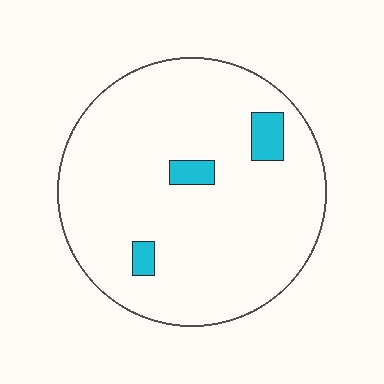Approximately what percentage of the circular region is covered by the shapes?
Approximately 5%.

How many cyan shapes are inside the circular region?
3.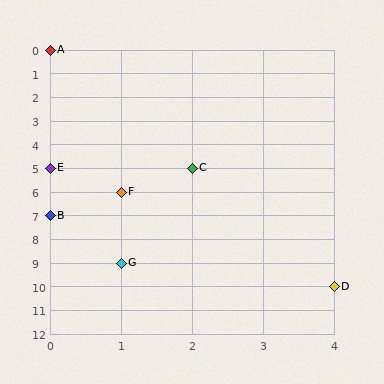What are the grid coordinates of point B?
Point B is at grid coordinates (0, 7).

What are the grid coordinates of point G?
Point G is at grid coordinates (1, 9).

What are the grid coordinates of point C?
Point C is at grid coordinates (2, 5).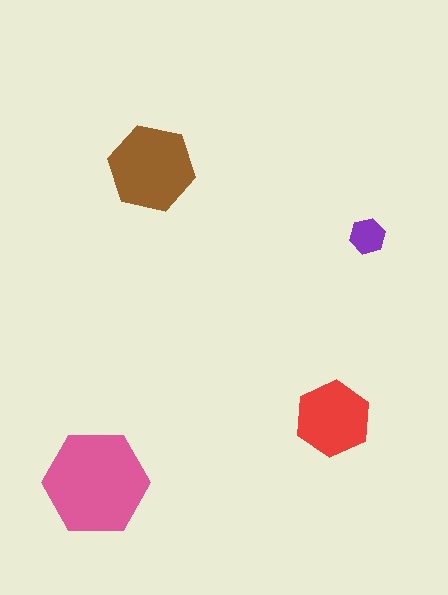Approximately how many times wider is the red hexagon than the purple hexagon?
About 2 times wider.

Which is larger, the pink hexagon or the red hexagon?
The pink one.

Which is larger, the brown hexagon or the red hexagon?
The brown one.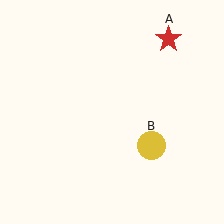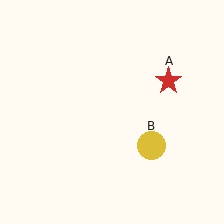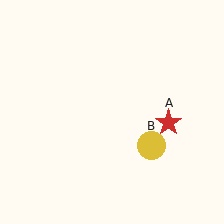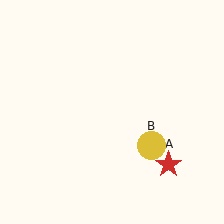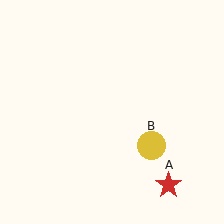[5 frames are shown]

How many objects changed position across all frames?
1 object changed position: red star (object A).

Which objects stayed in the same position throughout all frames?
Yellow circle (object B) remained stationary.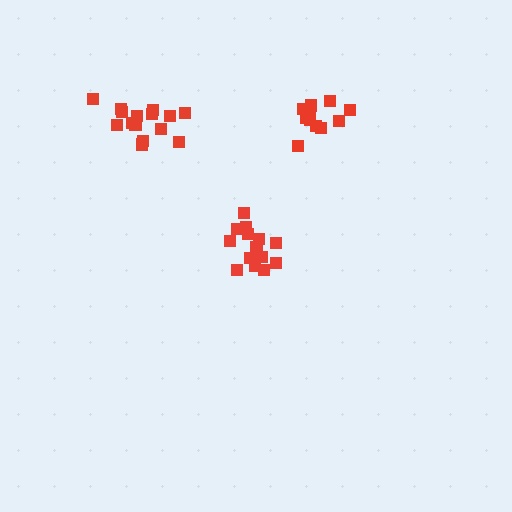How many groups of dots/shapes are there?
There are 3 groups.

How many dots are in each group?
Group 1: 15 dots, Group 2: 12 dots, Group 3: 15 dots (42 total).